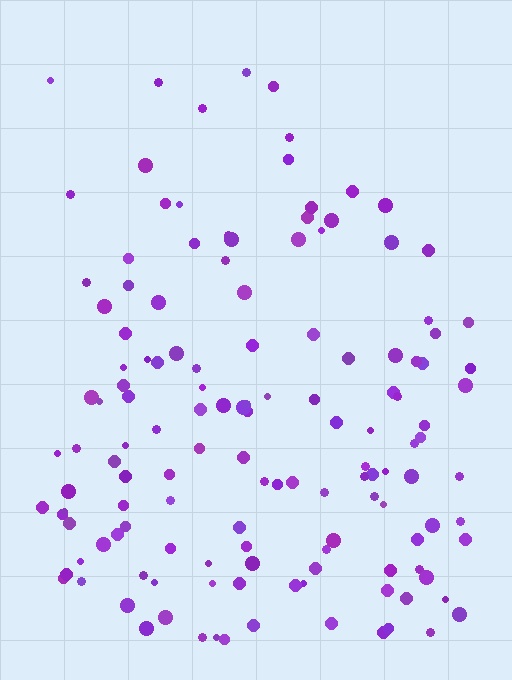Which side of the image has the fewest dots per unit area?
The top.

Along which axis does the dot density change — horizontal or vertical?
Vertical.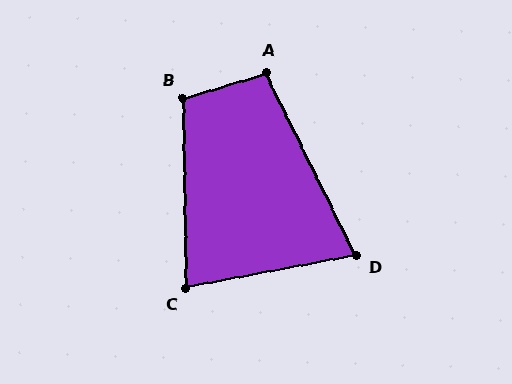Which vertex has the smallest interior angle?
D, at approximately 74 degrees.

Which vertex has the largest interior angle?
B, at approximately 106 degrees.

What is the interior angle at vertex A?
Approximately 100 degrees (obtuse).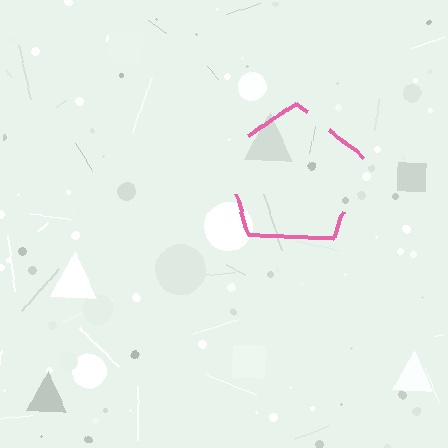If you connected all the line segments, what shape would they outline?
They would outline a pentagon.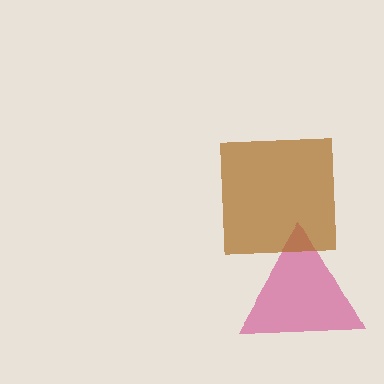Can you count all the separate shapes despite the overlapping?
Yes, there are 2 separate shapes.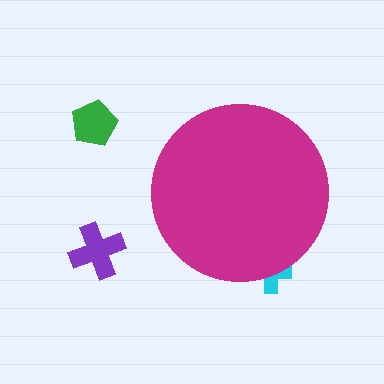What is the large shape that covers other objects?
A magenta circle.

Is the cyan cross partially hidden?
Yes, the cyan cross is partially hidden behind the magenta circle.